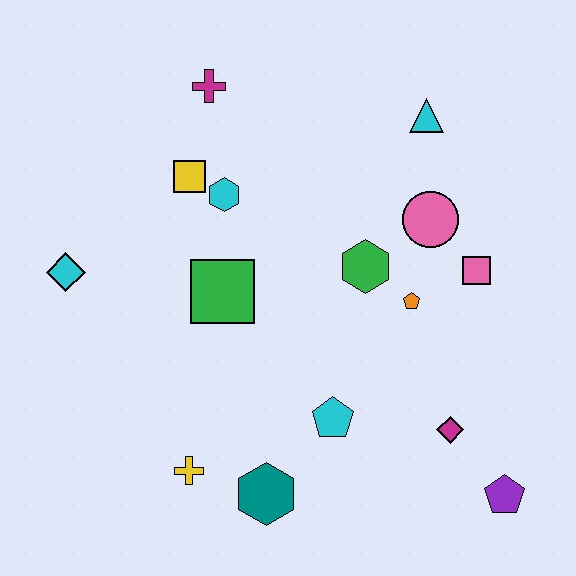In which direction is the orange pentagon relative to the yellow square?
The orange pentagon is to the right of the yellow square.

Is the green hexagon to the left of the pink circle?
Yes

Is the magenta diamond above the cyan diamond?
No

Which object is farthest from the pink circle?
The cyan diamond is farthest from the pink circle.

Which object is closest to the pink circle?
The pink square is closest to the pink circle.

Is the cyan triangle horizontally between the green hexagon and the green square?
No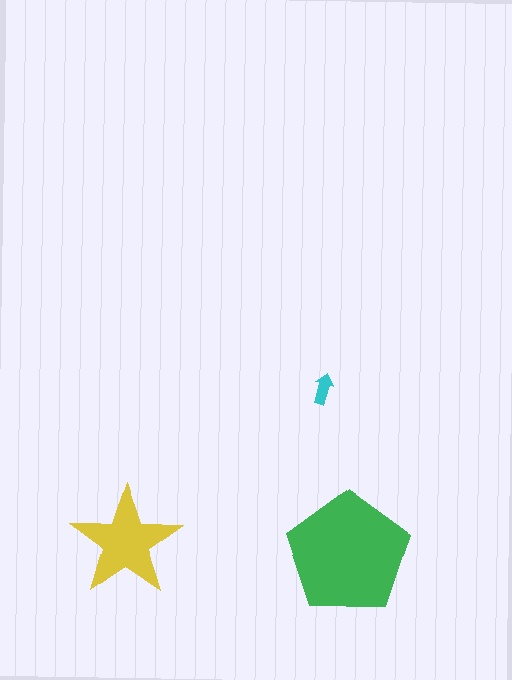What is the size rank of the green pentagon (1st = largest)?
1st.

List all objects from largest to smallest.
The green pentagon, the yellow star, the cyan arrow.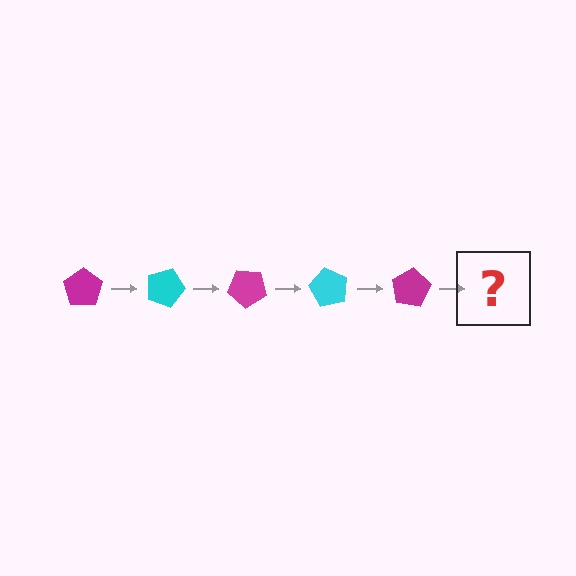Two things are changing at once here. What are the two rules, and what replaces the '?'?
The two rules are that it rotates 20 degrees each step and the color cycles through magenta and cyan. The '?' should be a cyan pentagon, rotated 100 degrees from the start.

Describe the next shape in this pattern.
It should be a cyan pentagon, rotated 100 degrees from the start.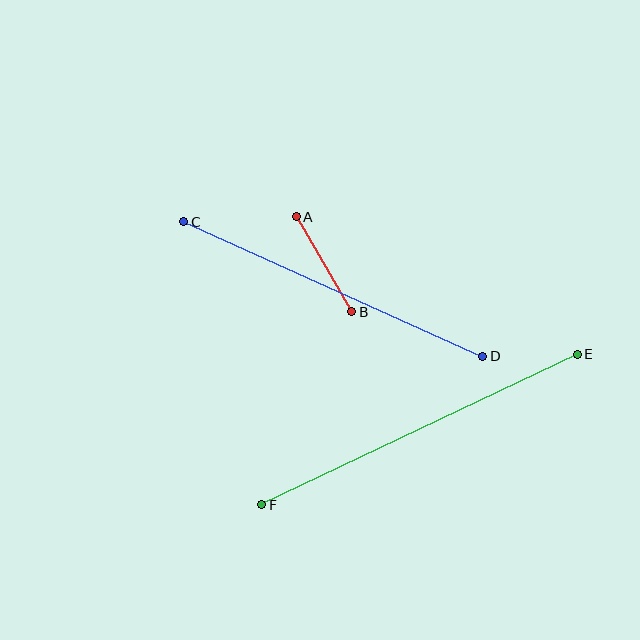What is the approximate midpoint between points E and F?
The midpoint is at approximately (420, 429) pixels.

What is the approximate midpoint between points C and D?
The midpoint is at approximately (333, 289) pixels.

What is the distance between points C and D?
The distance is approximately 328 pixels.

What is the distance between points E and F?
The distance is approximately 350 pixels.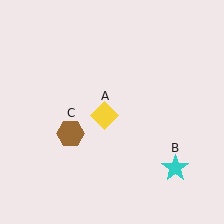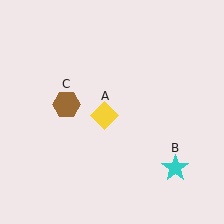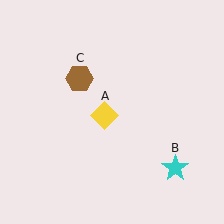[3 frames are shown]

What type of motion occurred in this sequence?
The brown hexagon (object C) rotated clockwise around the center of the scene.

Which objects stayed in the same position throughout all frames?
Yellow diamond (object A) and cyan star (object B) remained stationary.